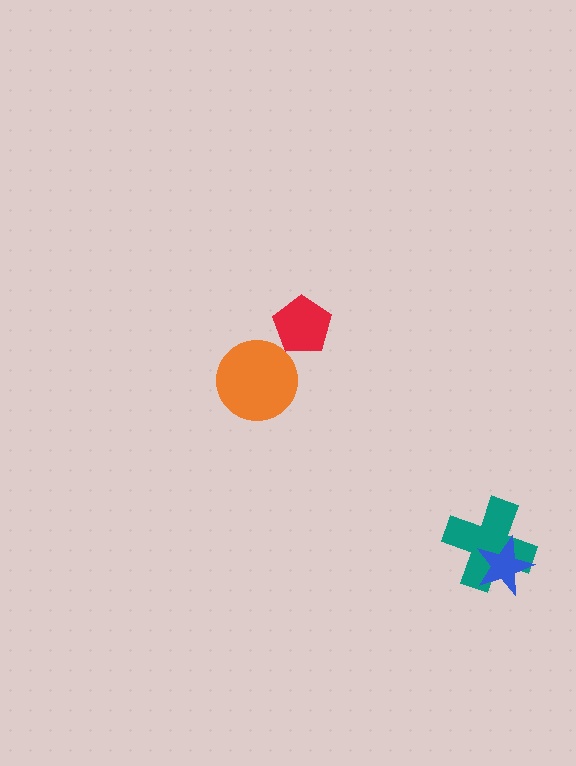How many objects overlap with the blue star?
1 object overlaps with the blue star.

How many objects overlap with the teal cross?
1 object overlaps with the teal cross.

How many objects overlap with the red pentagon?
0 objects overlap with the red pentagon.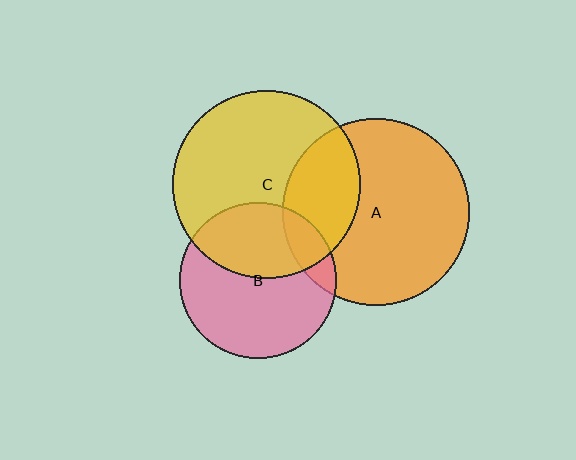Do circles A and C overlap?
Yes.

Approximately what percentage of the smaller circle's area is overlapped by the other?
Approximately 30%.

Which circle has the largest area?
Circle C (yellow).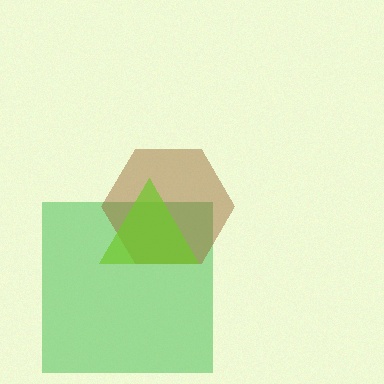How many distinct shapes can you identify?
There are 3 distinct shapes: a green square, a brown hexagon, a lime triangle.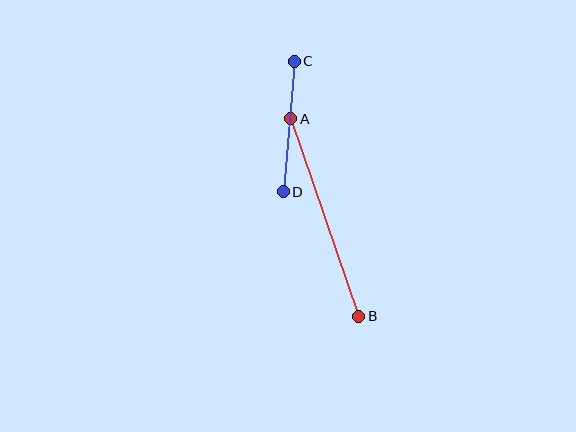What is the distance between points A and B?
The distance is approximately 209 pixels.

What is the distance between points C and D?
The distance is approximately 131 pixels.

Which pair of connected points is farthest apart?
Points A and B are farthest apart.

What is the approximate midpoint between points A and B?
The midpoint is at approximately (325, 218) pixels.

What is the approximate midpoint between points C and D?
The midpoint is at approximately (289, 127) pixels.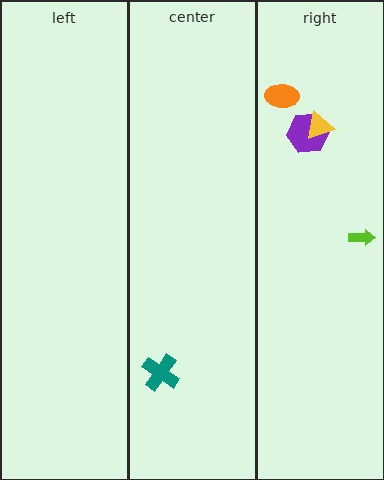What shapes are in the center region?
The teal cross.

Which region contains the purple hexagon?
The right region.